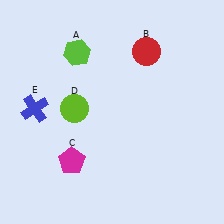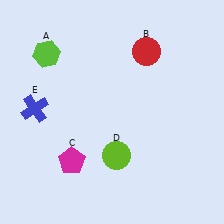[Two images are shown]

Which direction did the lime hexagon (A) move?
The lime hexagon (A) moved left.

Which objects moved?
The objects that moved are: the lime hexagon (A), the lime circle (D).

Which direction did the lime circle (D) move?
The lime circle (D) moved down.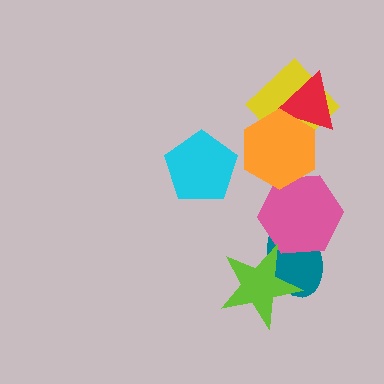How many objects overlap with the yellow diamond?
2 objects overlap with the yellow diamond.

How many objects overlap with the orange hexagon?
3 objects overlap with the orange hexagon.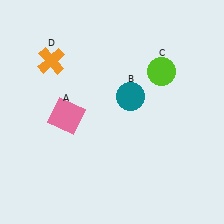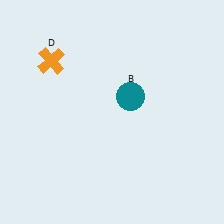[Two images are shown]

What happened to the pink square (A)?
The pink square (A) was removed in Image 2. It was in the bottom-left area of Image 1.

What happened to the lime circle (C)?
The lime circle (C) was removed in Image 2. It was in the top-right area of Image 1.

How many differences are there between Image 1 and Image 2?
There are 2 differences between the two images.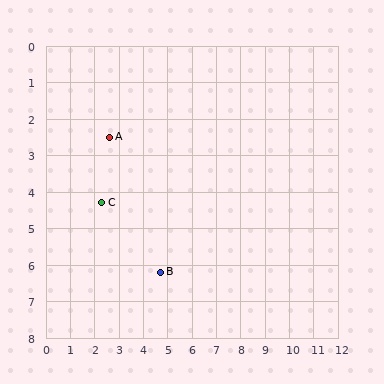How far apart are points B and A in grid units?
Points B and A are about 4.3 grid units apart.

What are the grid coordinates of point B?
Point B is at approximately (4.7, 6.2).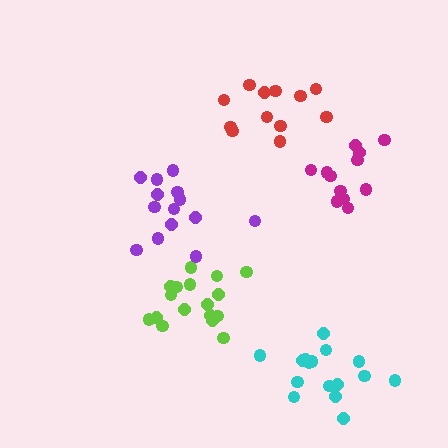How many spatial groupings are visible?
There are 5 spatial groupings.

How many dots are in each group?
Group 1: 17 dots, Group 2: 12 dots, Group 3: 12 dots, Group 4: 14 dots, Group 5: 16 dots (71 total).